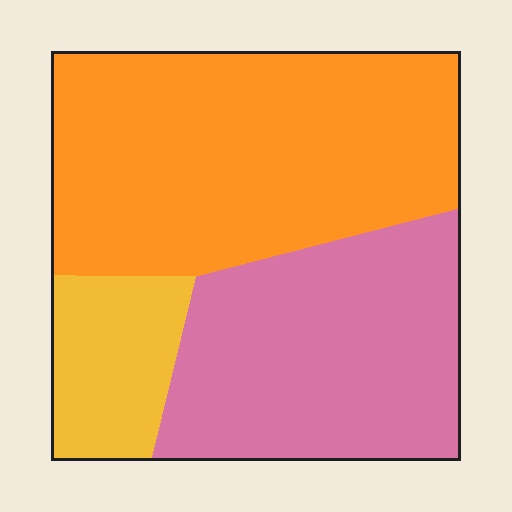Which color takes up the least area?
Yellow, at roughly 15%.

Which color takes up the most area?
Orange, at roughly 50%.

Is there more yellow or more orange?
Orange.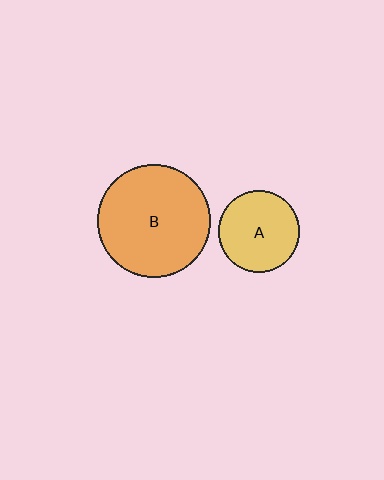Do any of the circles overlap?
No, none of the circles overlap.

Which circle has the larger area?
Circle B (orange).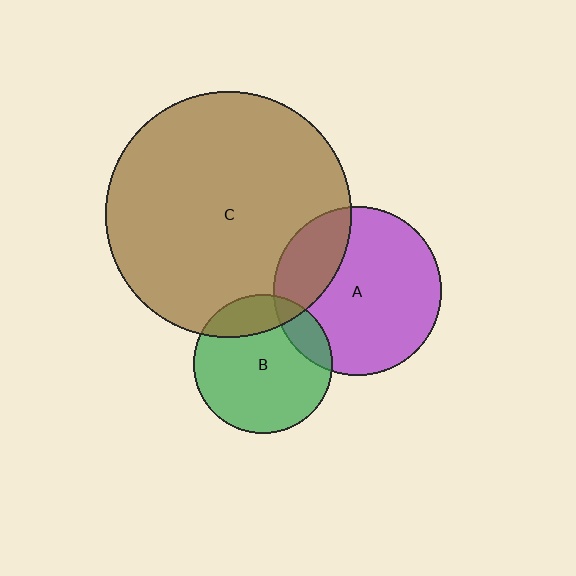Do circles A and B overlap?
Yes.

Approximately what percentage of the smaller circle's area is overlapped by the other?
Approximately 15%.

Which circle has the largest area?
Circle C (brown).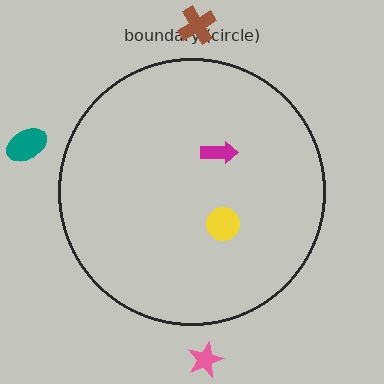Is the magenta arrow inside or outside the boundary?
Inside.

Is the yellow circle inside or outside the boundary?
Inside.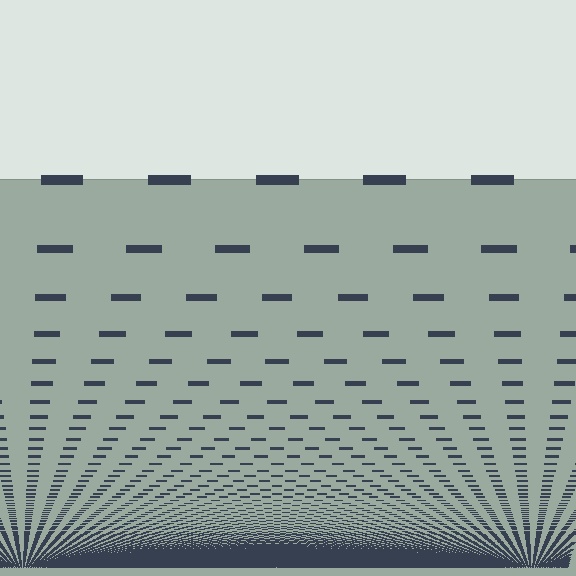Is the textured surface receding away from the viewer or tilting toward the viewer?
The surface appears to tilt toward the viewer. Texture elements get larger and sparser toward the top.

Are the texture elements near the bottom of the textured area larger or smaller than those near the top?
Smaller. The gradient is inverted — elements near the bottom are smaller and denser.